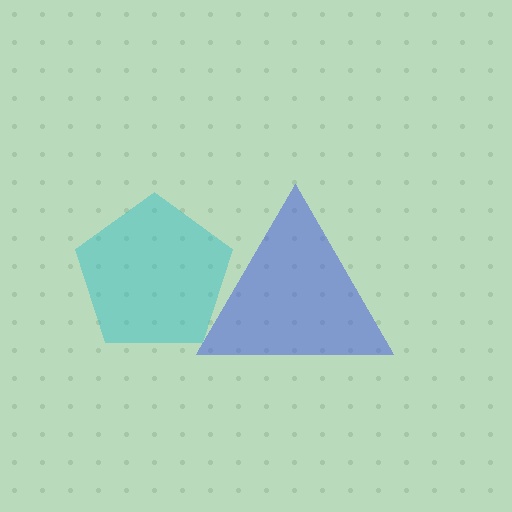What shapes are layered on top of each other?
The layered shapes are: a blue triangle, a cyan pentagon.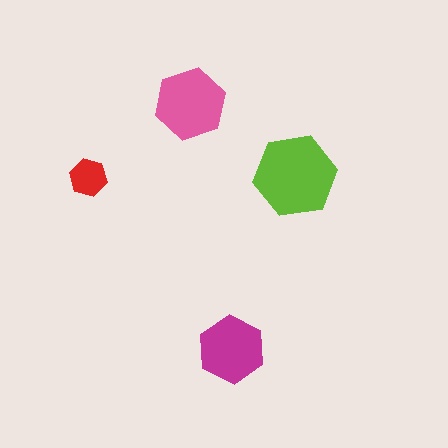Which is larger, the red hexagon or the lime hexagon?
The lime one.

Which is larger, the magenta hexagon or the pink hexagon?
The pink one.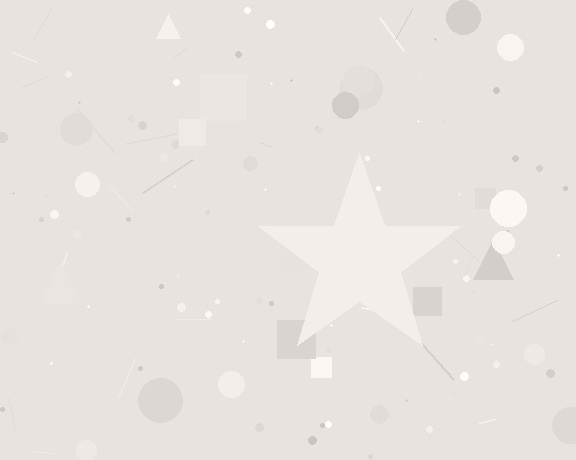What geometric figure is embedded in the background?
A star is embedded in the background.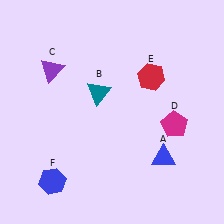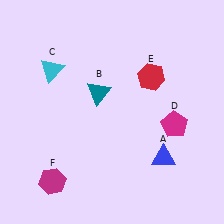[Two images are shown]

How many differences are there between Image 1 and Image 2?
There are 2 differences between the two images.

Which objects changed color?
C changed from purple to cyan. F changed from blue to magenta.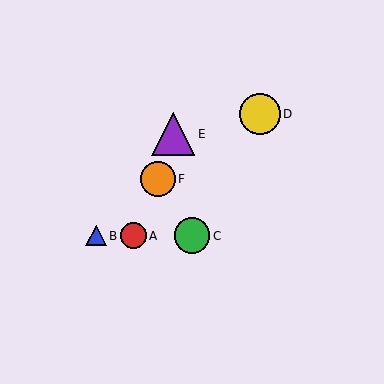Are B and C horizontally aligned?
Yes, both are at y≈236.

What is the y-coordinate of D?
Object D is at y≈114.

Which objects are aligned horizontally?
Objects A, B, C are aligned horizontally.